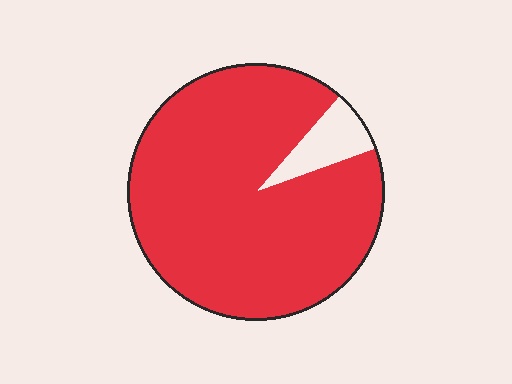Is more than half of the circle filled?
Yes.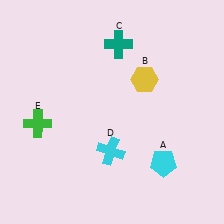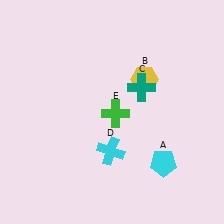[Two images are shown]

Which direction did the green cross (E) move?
The green cross (E) moved right.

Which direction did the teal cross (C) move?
The teal cross (C) moved down.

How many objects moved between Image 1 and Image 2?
2 objects moved between the two images.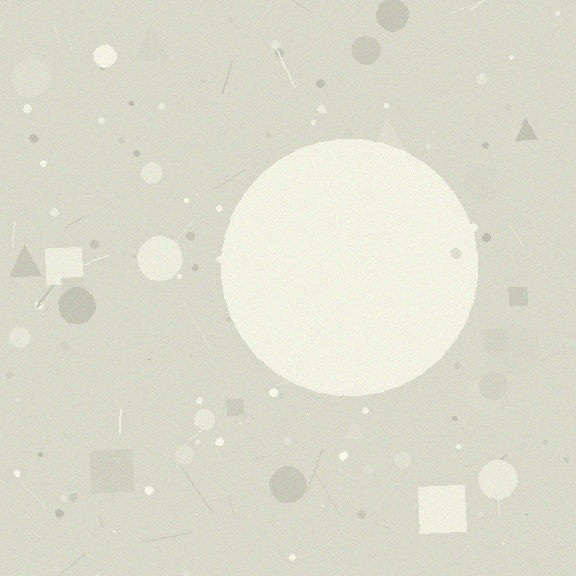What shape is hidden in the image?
A circle is hidden in the image.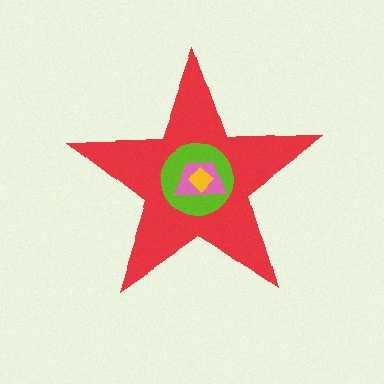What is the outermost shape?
The red star.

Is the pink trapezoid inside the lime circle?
Yes.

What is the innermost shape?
The yellow diamond.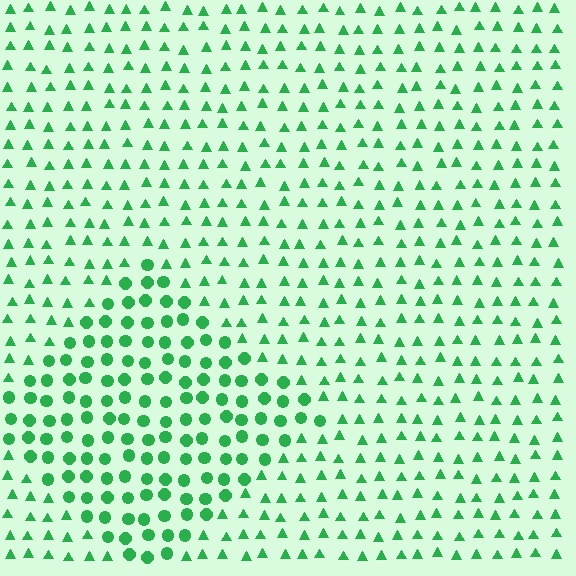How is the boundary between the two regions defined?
The boundary is defined by a change in element shape: circles inside vs. triangles outside. All elements share the same color and spacing.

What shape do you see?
I see a diamond.